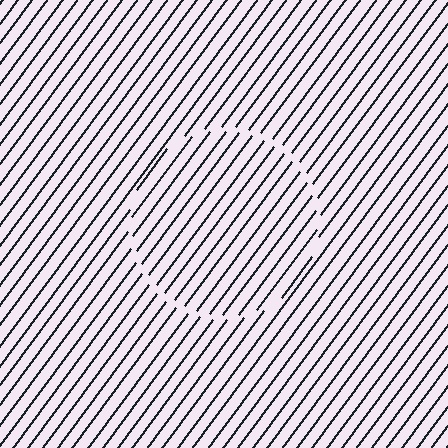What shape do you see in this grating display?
An illusory circle. The interior of the shape contains the same grating, shifted by half a period — the contour is defined by the phase discontinuity where line-ends from the inner and outer gratings abut.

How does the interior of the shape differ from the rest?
The interior of the shape contains the same grating, shifted by half a period — the contour is defined by the phase discontinuity where line-ends from the inner and outer gratings abut.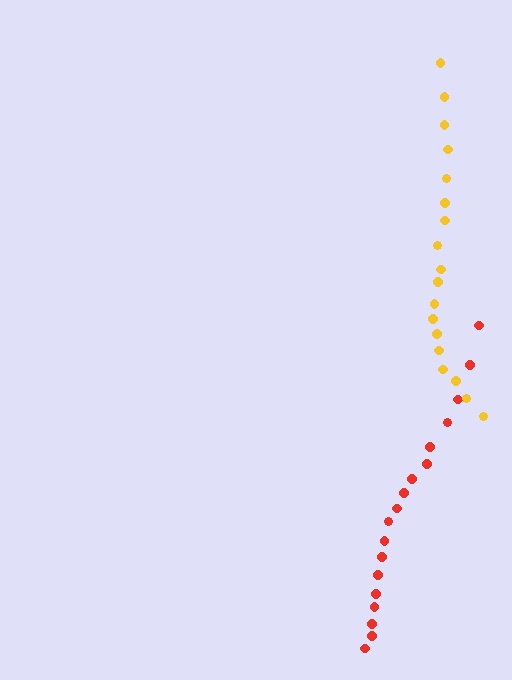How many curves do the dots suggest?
There are 2 distinct paths.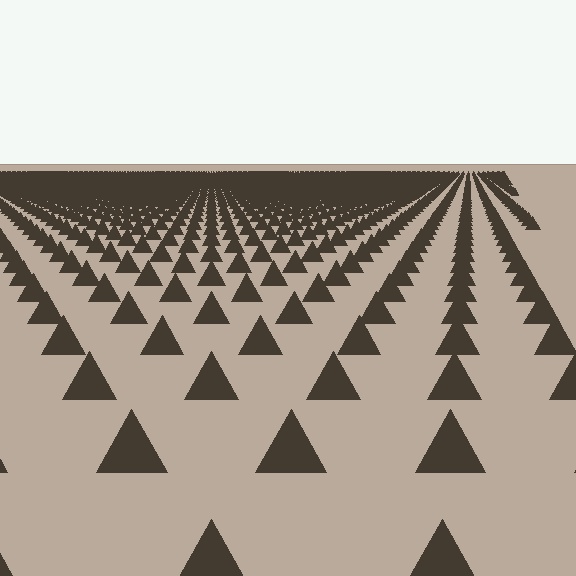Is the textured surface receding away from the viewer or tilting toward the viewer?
The surface is receding away from the viewer. Texture elements get smaller and denser toward the top.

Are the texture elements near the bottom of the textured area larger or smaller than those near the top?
Larger. Near the bottom, elements are closer to the viewer and appear at a bigger on-screen size.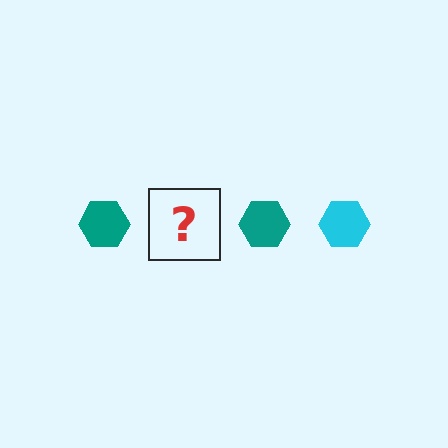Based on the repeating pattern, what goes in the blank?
The blank should be a cyan hexagon.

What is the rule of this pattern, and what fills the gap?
The rule is that the pattern cycles through teal, cyan hexagons. The gap should be filled with a cyan hexagon.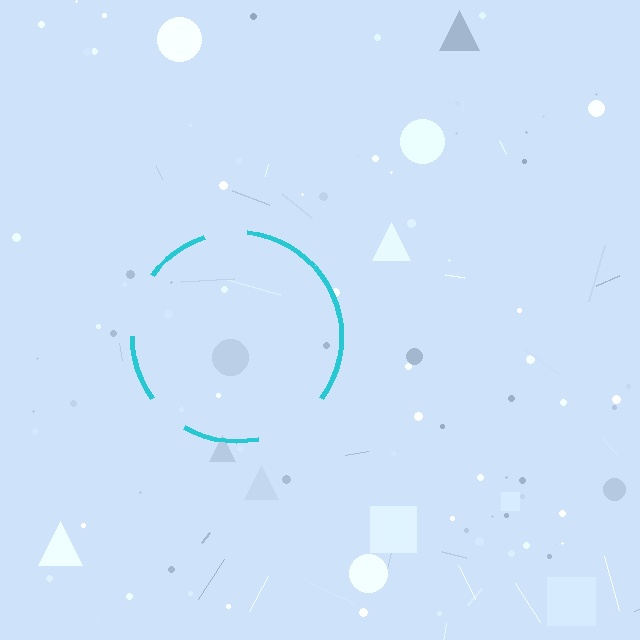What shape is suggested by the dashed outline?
The dashed outline suggests a circle.